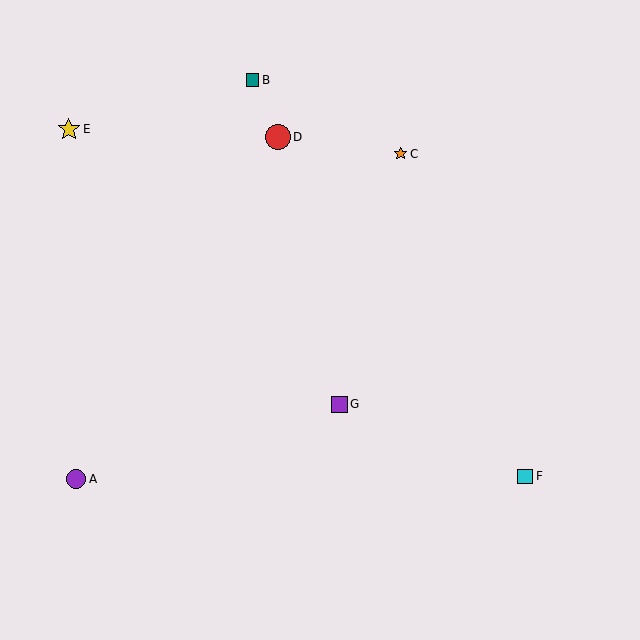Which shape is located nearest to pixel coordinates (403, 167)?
The orange star (labeled C) at (400, 154) is nearest to that location.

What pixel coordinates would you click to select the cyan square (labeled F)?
Click at (525, 476) to select the cyan square F.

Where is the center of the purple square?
The center of the purple square is at (339, 404).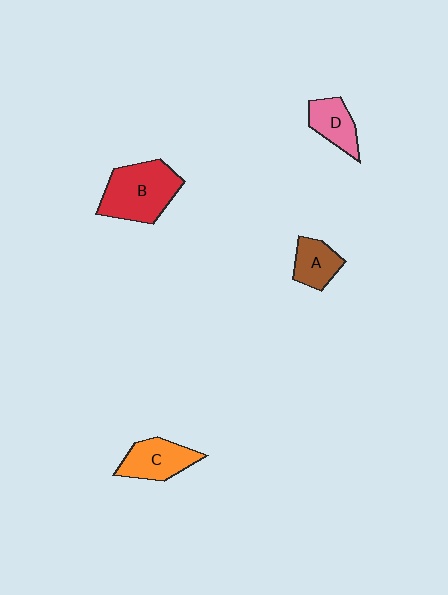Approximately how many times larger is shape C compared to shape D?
Approximately 1.3 times.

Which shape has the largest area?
Shape B (red).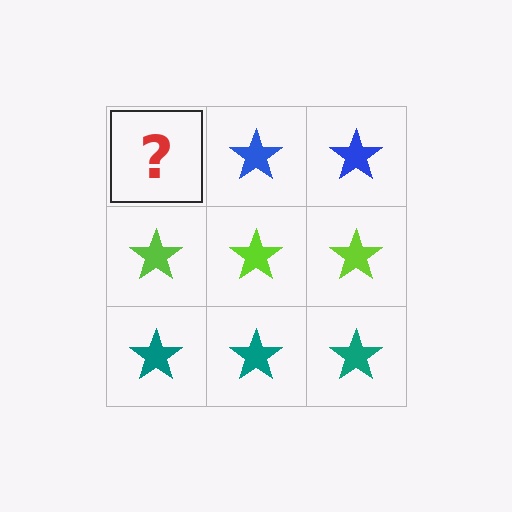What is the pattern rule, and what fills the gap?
The rule is that each row has a consistent color. The gap should be filled with a blue star.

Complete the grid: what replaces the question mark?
The question mark should be replaced with a blue star.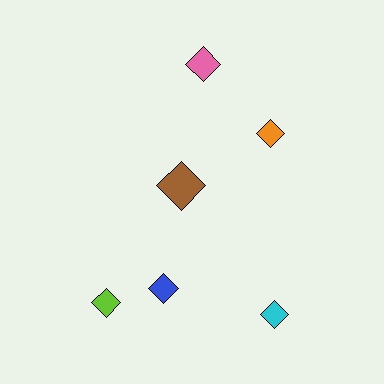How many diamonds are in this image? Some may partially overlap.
There are 6 diamonds.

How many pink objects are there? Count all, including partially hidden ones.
There is 1 pink object.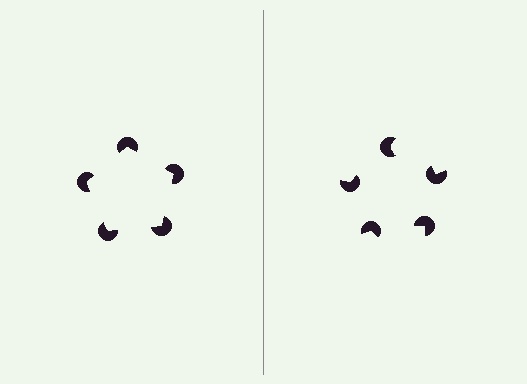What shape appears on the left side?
An illusory pentagon.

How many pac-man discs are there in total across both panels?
10 — 5 on each side.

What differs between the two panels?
The pac-man discs are positioned identically on both sides; only the wedge orientations differ. On the left they align to a pentagon; on the right they are misaligned.